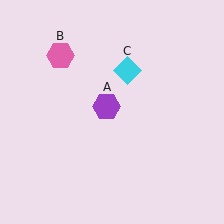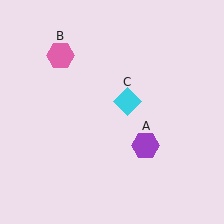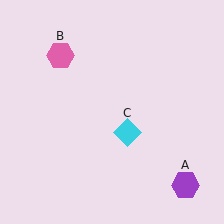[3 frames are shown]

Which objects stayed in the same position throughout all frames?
Pink hexagon (object B) remained stationary.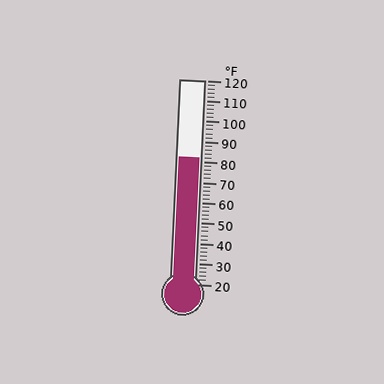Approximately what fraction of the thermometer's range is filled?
The thermometer is filled to approximately 60% of its range.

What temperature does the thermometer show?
The thermometer shows approximately 82°F.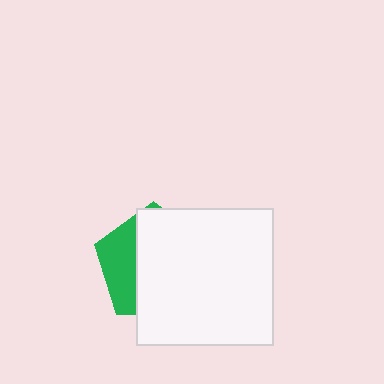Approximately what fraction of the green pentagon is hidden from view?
Roughly 70% of the green pentagon is hidden behind the white square.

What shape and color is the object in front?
The object in front is a white square.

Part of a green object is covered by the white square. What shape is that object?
It is a pentagon.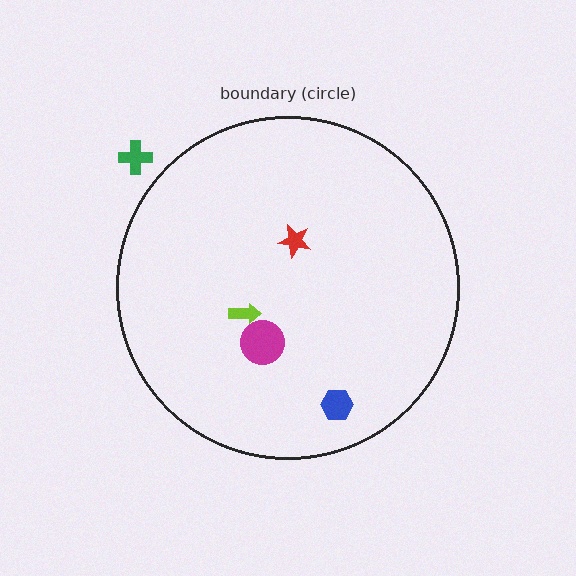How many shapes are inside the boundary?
4 inside, 1 outside.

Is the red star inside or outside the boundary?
Inside.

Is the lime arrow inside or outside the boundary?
Inside.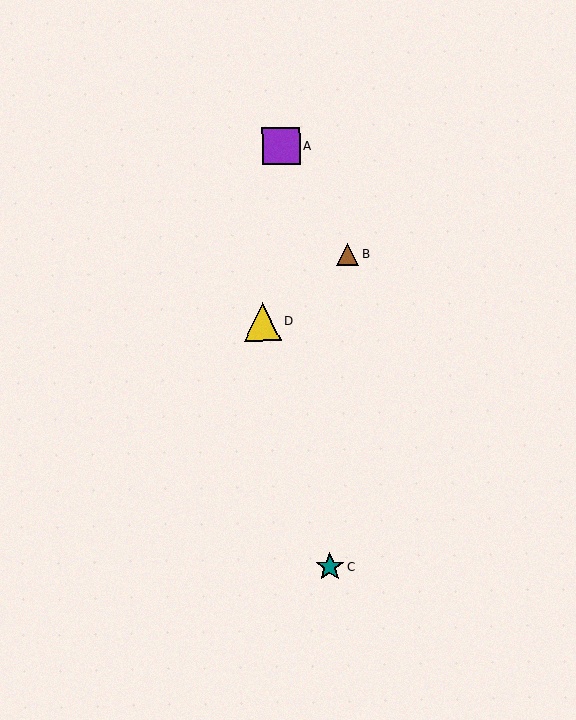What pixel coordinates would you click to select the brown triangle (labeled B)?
Click at (348, 254) to select the brown triangle B.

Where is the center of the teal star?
The center of the teal star is at (330, 567).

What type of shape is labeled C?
Shape C is a teal star.